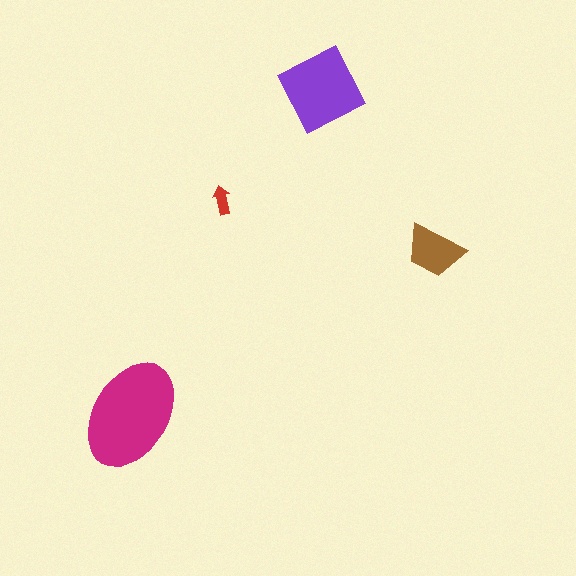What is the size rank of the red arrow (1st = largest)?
4th.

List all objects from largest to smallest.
The magenta ellipse, the purple diamond, the brown trapezoid, the red arrow.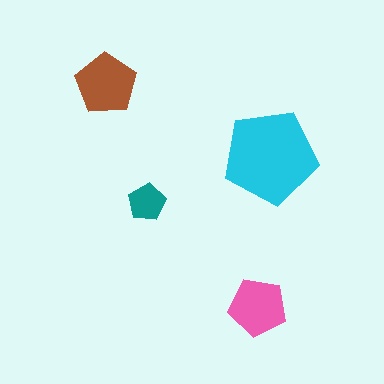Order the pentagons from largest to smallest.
the cyan one, the brown one, the pink one, the teal one.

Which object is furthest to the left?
The brown pentagon is leftmost.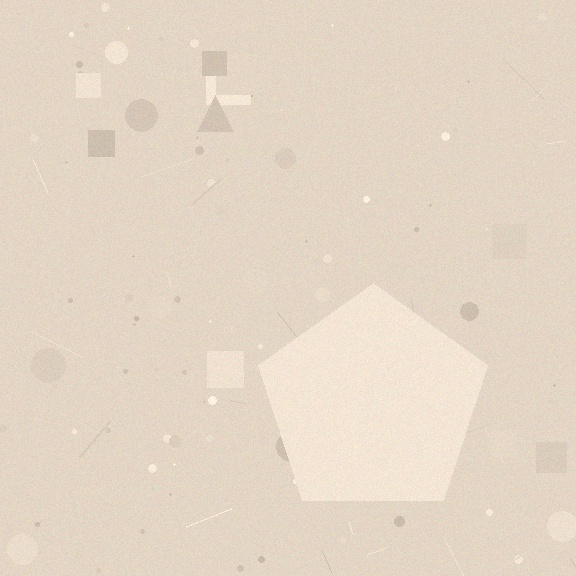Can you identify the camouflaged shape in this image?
The camouflaged shape is a pentagon.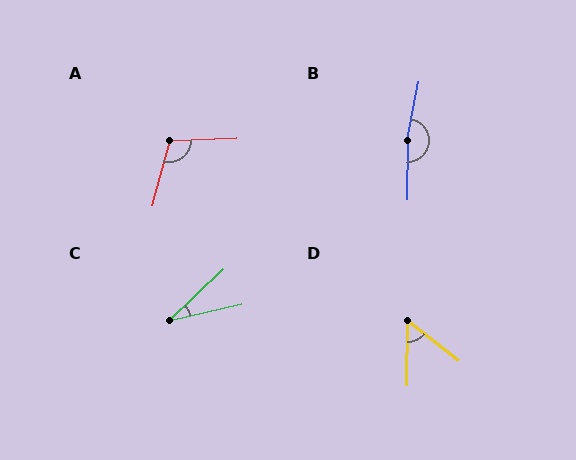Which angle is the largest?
B, at approximately 170 degrees.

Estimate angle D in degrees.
Approximately 52 degrees.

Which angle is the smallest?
C, at approximately 31 degrees.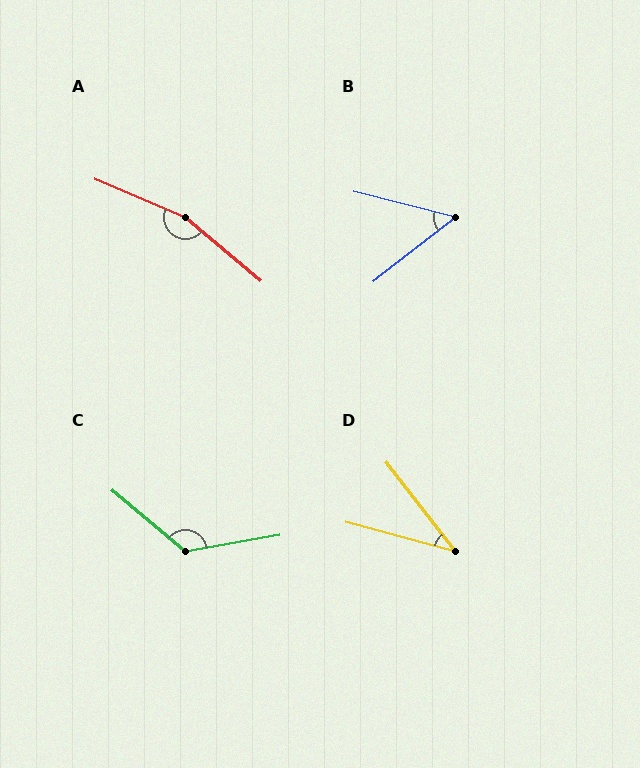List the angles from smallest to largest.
D (37°), B (52°), C (130°), A (163°).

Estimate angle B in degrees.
Approximately 52 degrees.